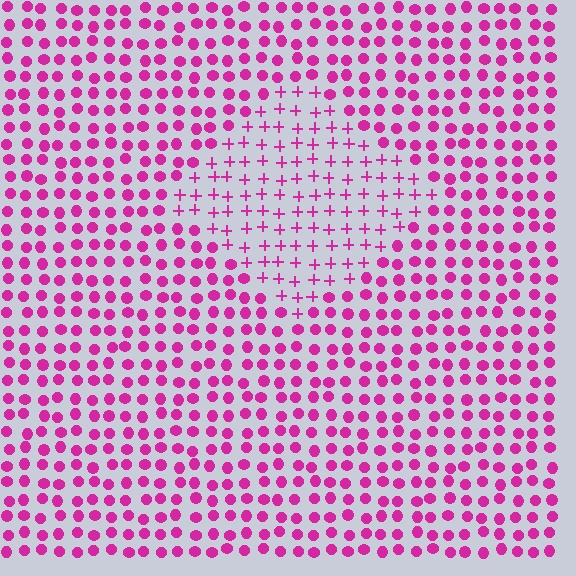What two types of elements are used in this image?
The image uses plus signs inside the diamond region and circles outside it.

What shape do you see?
I see a diamond.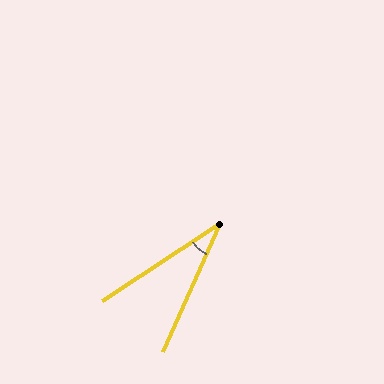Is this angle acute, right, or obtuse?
It is acute.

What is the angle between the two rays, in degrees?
Approximately 33 degrees.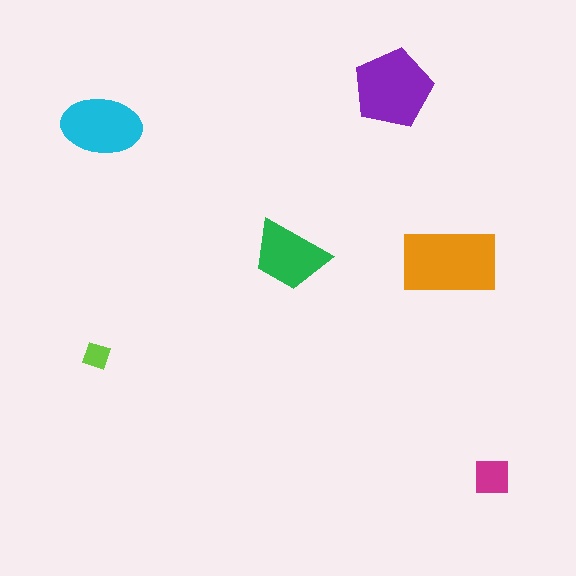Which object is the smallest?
The lime diamond.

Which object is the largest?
The orange rectangle.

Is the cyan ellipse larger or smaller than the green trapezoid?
Larger.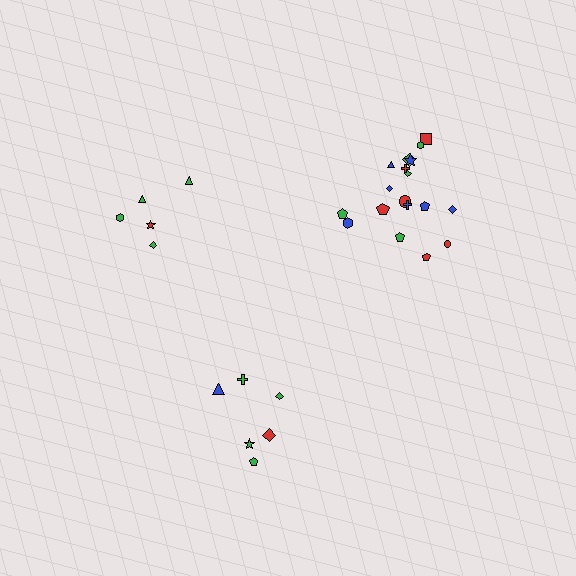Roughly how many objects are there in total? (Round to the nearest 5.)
Roughly 30 objects in total.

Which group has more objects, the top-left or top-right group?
The top-right group.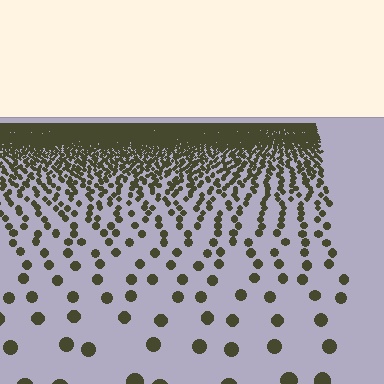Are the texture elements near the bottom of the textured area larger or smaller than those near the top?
Larger. Near the bottom, elements are closer to the viewer and appear at a bigger on-screen size.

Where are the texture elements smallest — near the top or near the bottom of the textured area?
Near the top.